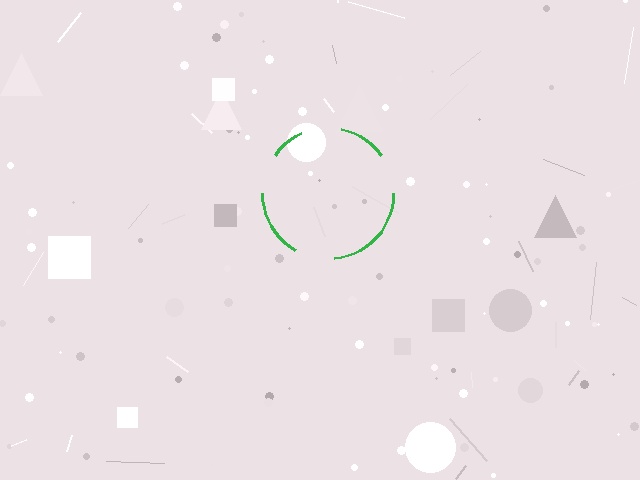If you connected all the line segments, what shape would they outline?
They would outline a circle.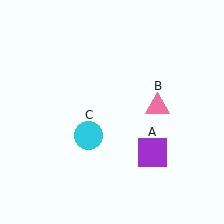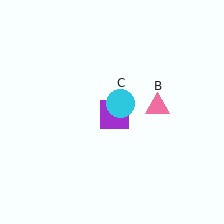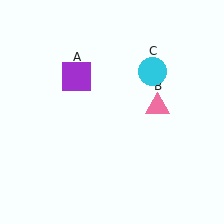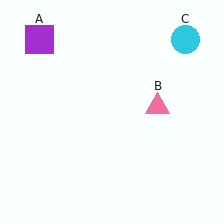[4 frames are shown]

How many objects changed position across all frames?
2 objects changed position: purple square (object A), cyan circle (object C).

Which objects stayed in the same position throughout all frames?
Pink triangle (object B) remained stationary.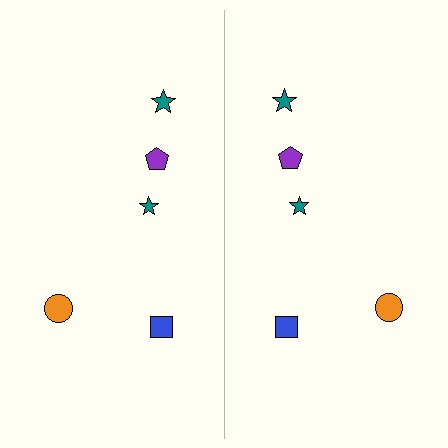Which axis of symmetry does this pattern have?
The pattern has a vertical axis of symmetry running through the center of the image.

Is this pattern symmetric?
Yes, this pattern has bilateral (reflection) symmetry.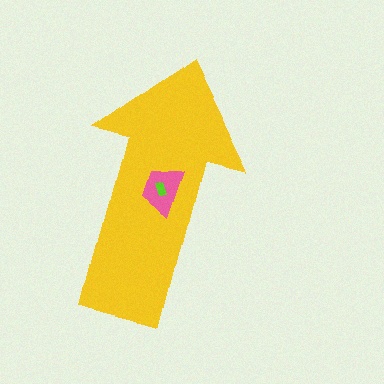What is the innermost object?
The lime rectangle.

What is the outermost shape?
The yellow arrow.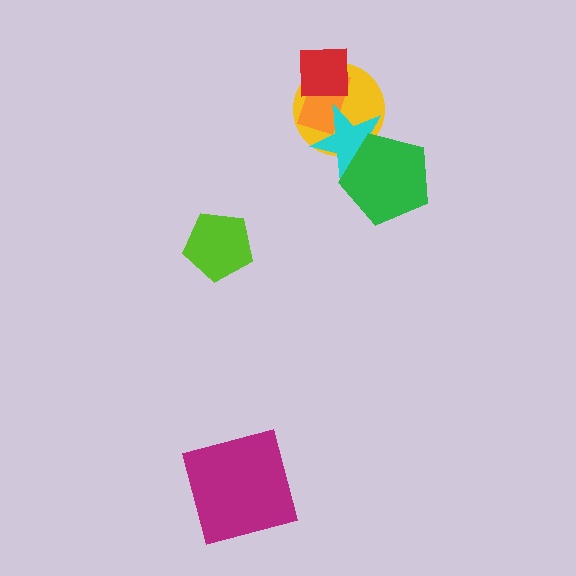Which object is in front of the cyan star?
The green pentagon is in front of the cyan star.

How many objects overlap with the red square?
2 objects overlap with the red square.